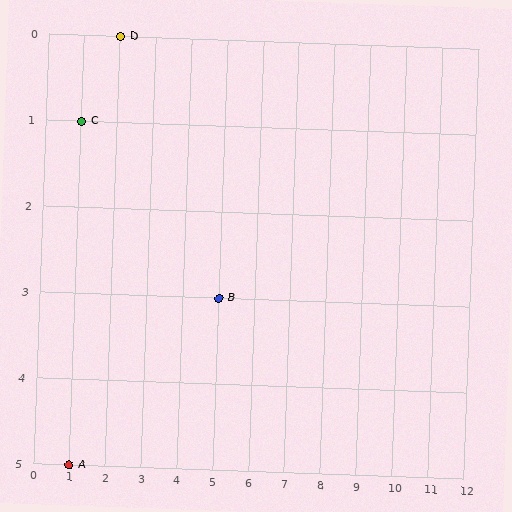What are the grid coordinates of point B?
Point B is at grid coordinates (5, 3).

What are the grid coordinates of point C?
Point C is at grid coordinates (1, 1).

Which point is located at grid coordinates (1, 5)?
Point A is at (1, 5).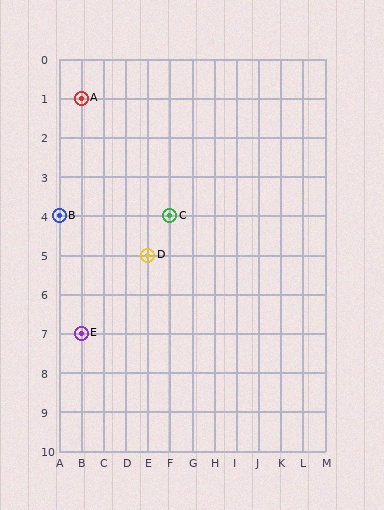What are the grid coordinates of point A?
Point A is at grid coordinates (B, 1).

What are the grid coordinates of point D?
Point D is at grid coordinates (E, 5).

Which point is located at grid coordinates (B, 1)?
Point A is at (B, 1).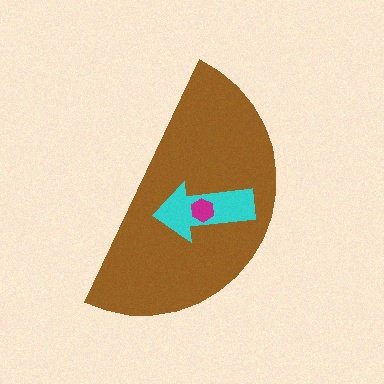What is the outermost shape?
The brown semicircle.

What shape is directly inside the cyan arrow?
The magenta hexagon.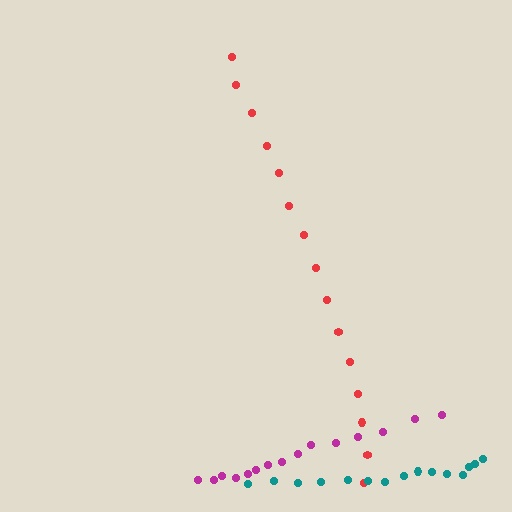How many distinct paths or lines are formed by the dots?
There are 3 distinct paths.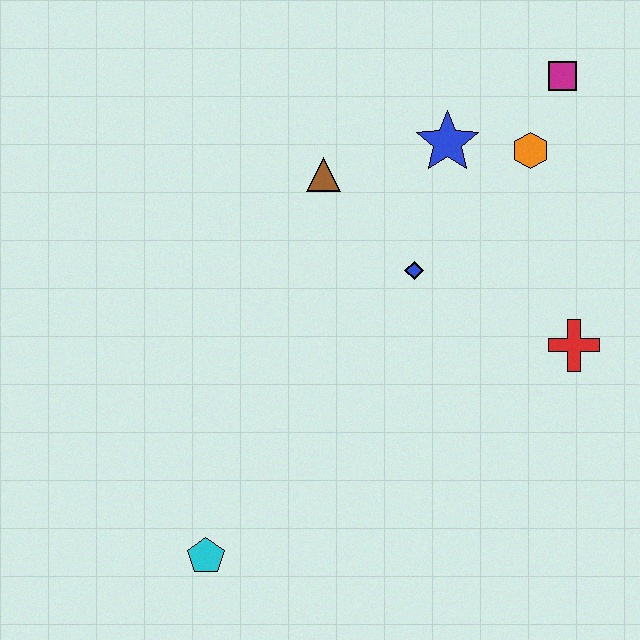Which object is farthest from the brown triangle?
The cyan pentagon is farthest from the brown triangle.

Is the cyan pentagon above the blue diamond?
No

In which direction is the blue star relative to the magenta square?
The blue star is to the left of the magenta square.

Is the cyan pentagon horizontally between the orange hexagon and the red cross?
No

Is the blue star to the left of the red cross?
Yes